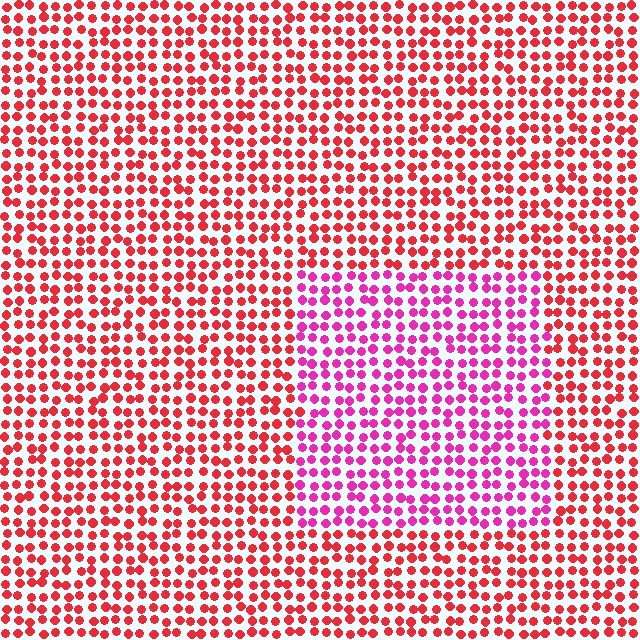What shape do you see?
I see a rectangle.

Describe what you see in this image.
The image is filled with small red elements in a uniform arrangement. A rectangle-shaped region is visible where the elements are tinted to a slightly different hue, forming a subtle color boundary.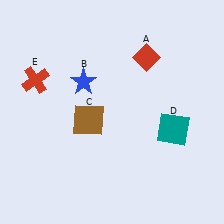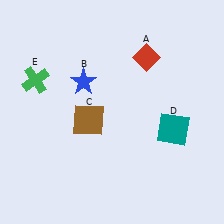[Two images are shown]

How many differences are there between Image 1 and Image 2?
There is 1 difference between the two images.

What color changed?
The cross (E) changed from red in Image 1 to green in Image 2.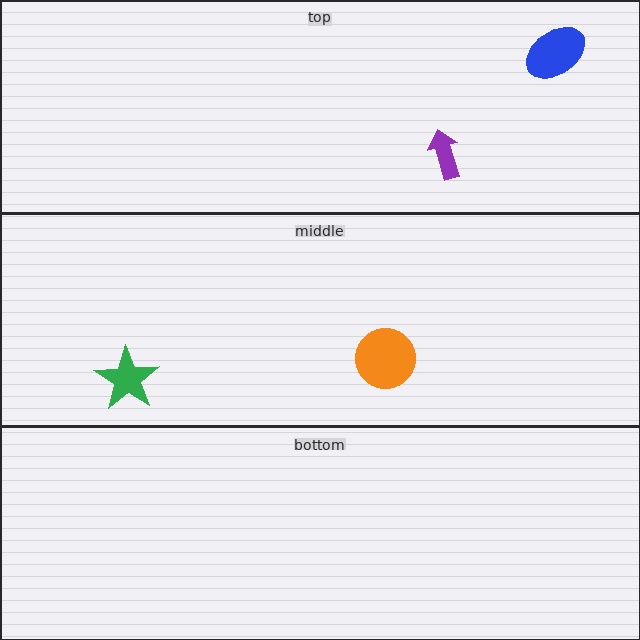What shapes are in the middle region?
The green star, the orange circle.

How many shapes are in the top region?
2.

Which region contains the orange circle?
The middle region.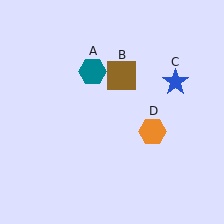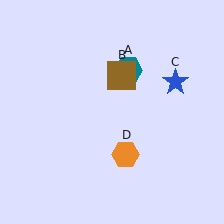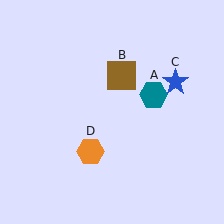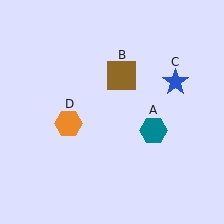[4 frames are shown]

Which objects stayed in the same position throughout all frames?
Brown square (object B) and blue star (object C) remained stationary.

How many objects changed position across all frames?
2 objects changed position: teal hexagon (object A), orange hexagon (object D).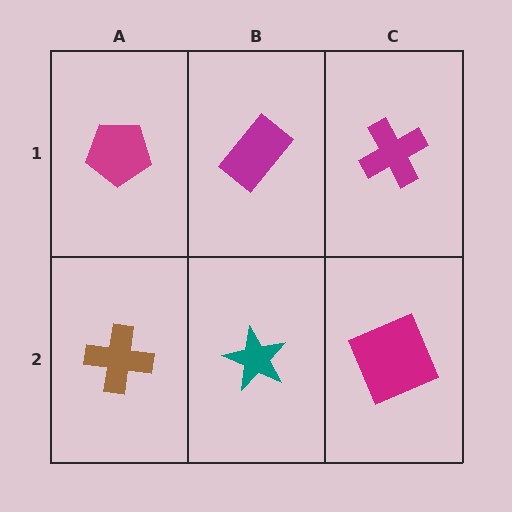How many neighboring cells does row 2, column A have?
2.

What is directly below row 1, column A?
A brown cross.